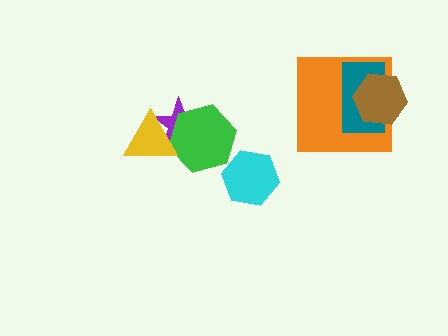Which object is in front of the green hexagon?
The yellow triangle is in front of the green hexagon.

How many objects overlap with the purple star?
2 objects overlap with the purple star.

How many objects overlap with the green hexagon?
2 objects overlap with the green hexagon.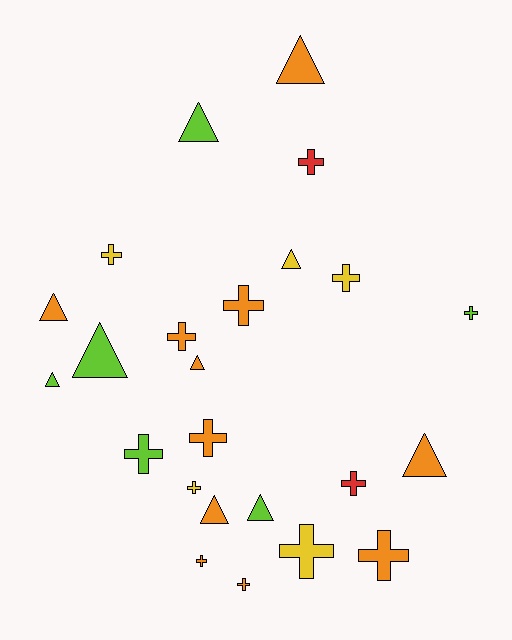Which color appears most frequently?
Orange, with 11 objects.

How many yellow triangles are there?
There is 1 yellow triangle.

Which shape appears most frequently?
Cross, with 14 objects.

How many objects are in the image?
There are 24 objects.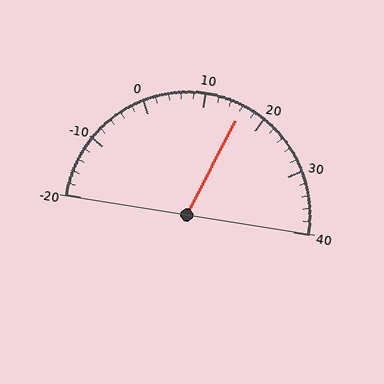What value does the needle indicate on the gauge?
The needle indicates approximately 16.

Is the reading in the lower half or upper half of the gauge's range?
The reading is in the upper half of the range (-20 to 40).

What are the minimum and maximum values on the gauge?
The gauge ranges from -20 to 40.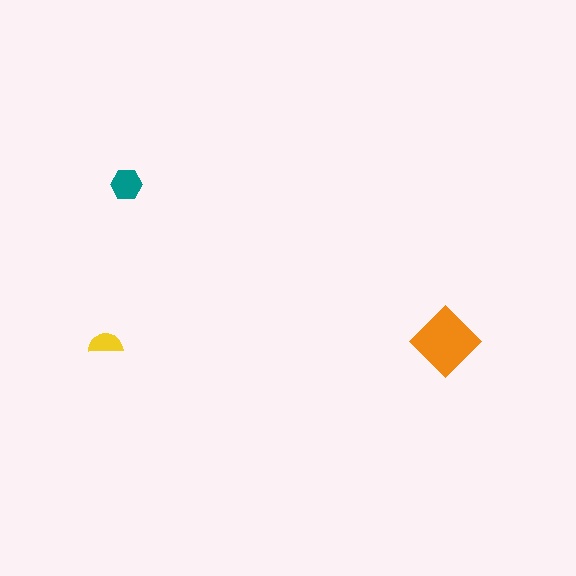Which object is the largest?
The orange diamond.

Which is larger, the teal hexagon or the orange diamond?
The orange diamond.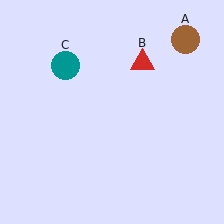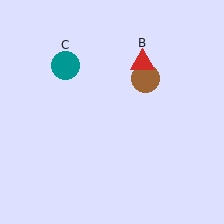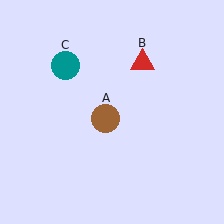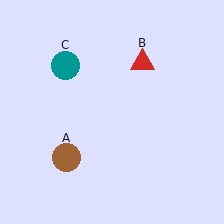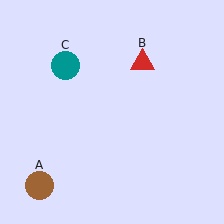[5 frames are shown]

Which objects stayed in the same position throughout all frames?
Red triangle (object B) and teal circle (object C) remained stationary.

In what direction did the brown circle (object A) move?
The brown circle (object A) moved down and to the left.